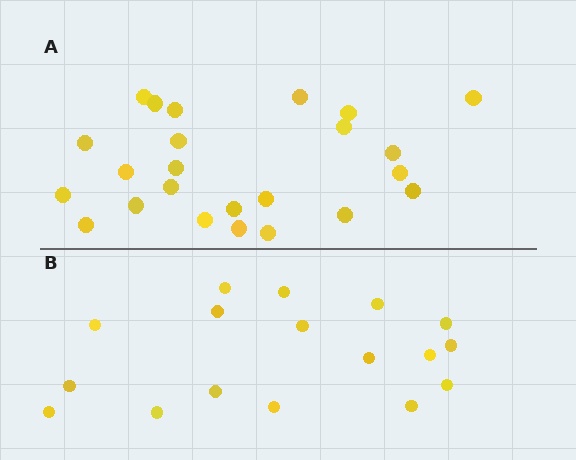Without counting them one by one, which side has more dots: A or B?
Region A (the top region) has more dots.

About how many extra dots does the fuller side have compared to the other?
Region A has roughly 8 or so more dots than region B.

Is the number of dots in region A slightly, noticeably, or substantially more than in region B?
Region A has noticeably more, but not dramatically so. The ratio is roughly 1.4 to 1.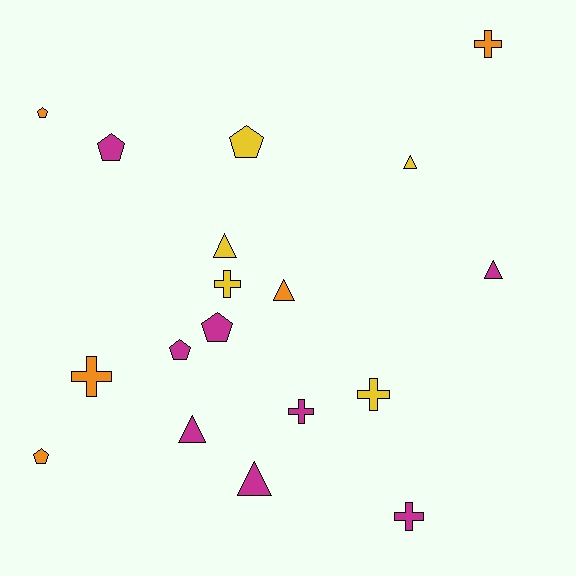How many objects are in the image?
There are 18 objects.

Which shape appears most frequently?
Triangle, with 6 objects.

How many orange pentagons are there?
There are 2 orange pentagons.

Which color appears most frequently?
Magenta, with 8 objects.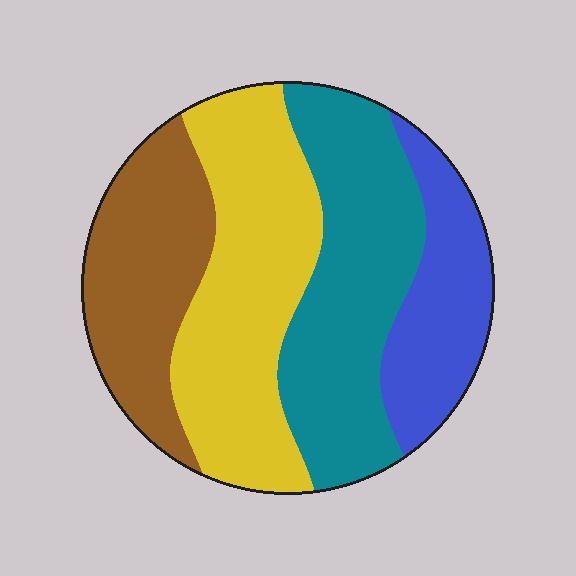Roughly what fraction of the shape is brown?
Brown takes up about one fifth (1/5) of the shape.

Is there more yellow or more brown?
Yellow.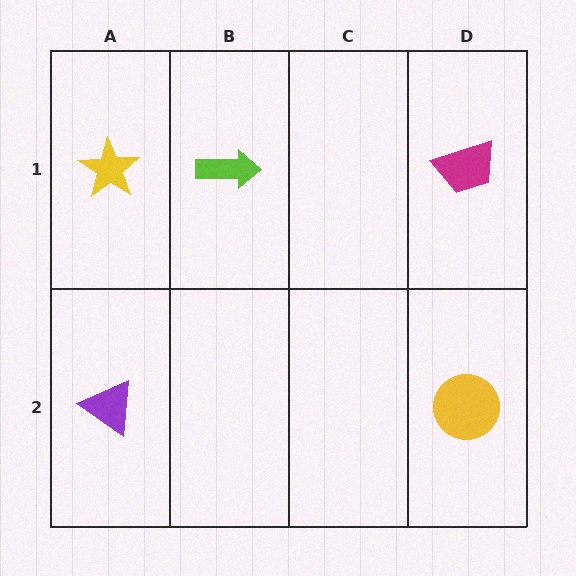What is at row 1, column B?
A lime arrow.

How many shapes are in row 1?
3 shapes.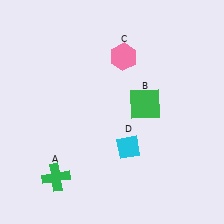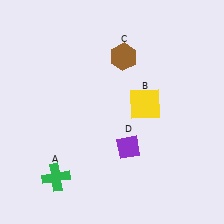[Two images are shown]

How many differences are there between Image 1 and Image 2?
There are 3 differences between the two images.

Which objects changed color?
B changed from green to yellow. C changed from pink to brown. D changed from cyan to purple.